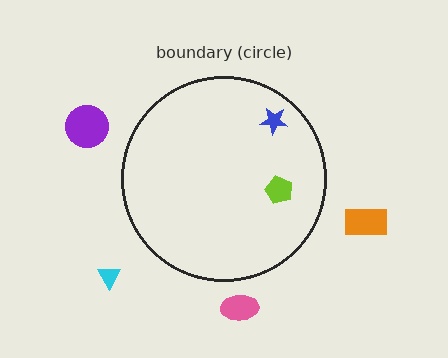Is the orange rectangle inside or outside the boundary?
Outside.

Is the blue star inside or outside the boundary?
Inside.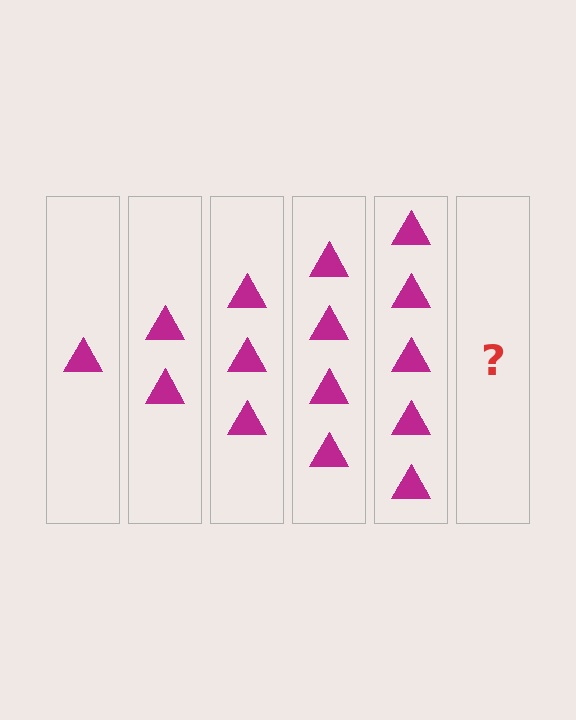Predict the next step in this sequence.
The next step is 6 triangles.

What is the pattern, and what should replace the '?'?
The pattern is that each step adds one more triangle. The '?' should be 6 triangles.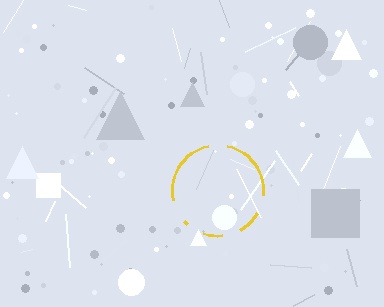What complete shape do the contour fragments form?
The contour fragments form a circle.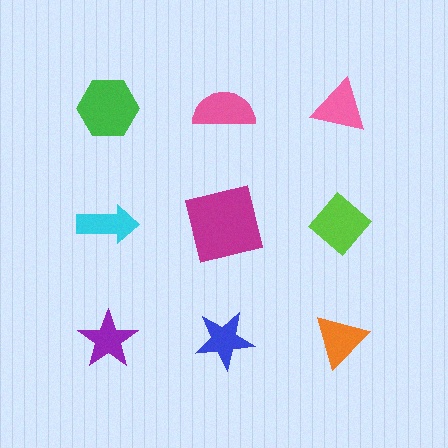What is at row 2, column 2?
A magenta square.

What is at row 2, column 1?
A cyan arrow.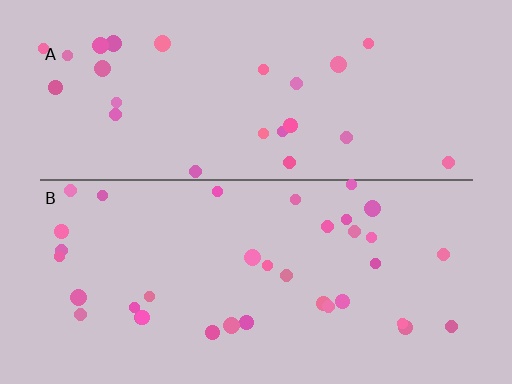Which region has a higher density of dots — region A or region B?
B (the bottom).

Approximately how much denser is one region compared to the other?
Approximately 1.4× — region B over region A.